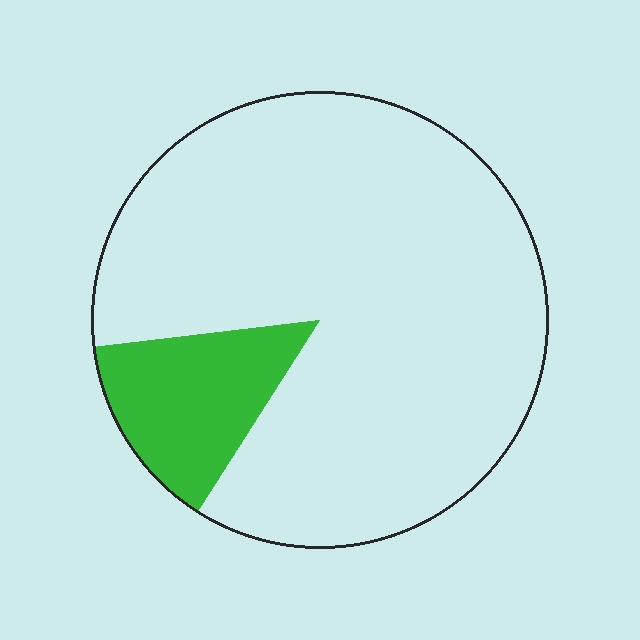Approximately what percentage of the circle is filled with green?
Approximately 15%.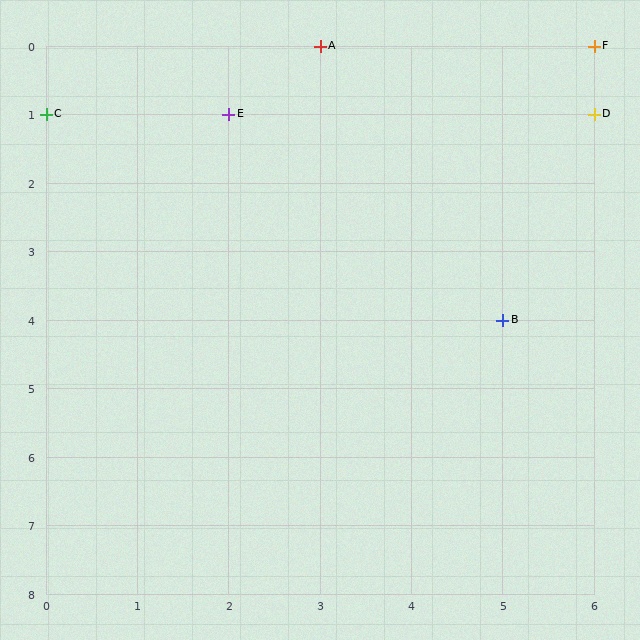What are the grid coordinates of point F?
Point F is at grid coordinates (6, 0).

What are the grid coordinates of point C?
Point C is at grid coordinates (0, 1).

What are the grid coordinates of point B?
Point B is at grid coordinates (5, 4).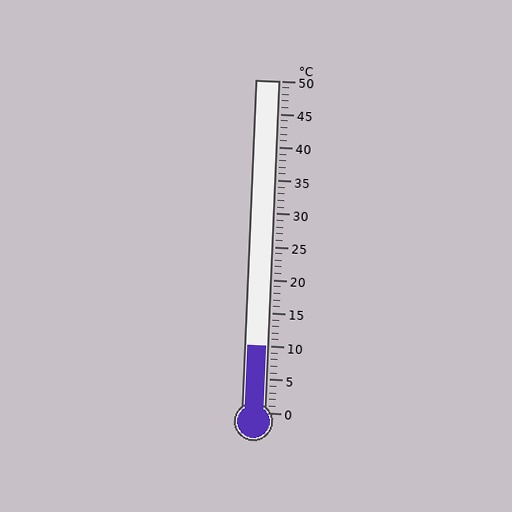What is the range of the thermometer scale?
The thermometer scale ranges from 0°C to 50°C.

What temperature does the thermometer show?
The thermometer shows approximately 10°C.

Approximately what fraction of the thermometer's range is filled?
The thermometer is filled to approximately 20% of its range.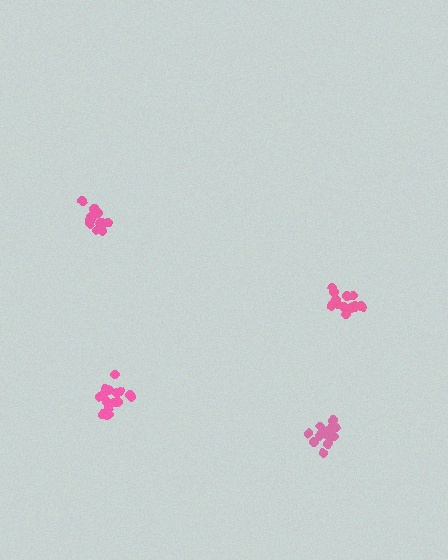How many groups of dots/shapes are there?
There are 4 groups.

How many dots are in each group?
Group 1: 14 dots, Group 2: 16 dots, Group 3: 16 dots, Group 4: 17 dots (63 total).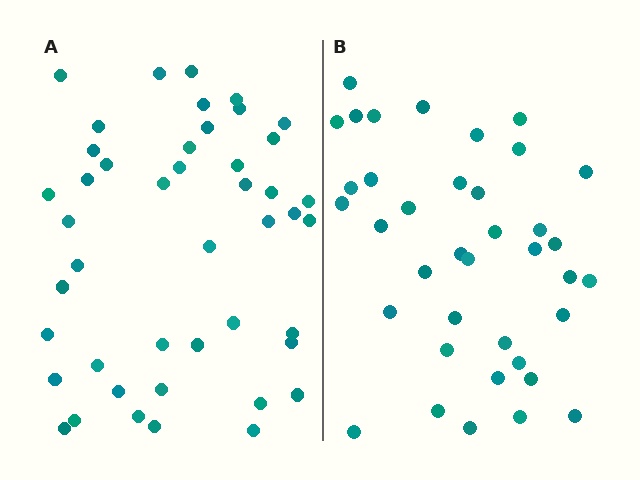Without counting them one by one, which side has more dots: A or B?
Region A (the left region) has more dots.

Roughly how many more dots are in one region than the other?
Region A has roughly 8 or so more dots than region B.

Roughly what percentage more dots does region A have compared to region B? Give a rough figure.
About 20% more.